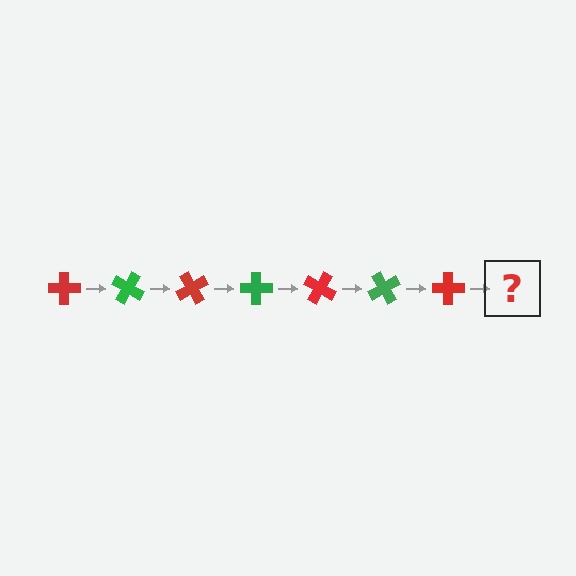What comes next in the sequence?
The next element should be a green cross, rotated 210 degrees from the start.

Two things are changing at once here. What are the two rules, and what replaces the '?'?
The two rules are that it rotates 30 degrees each step and the color cycles through red and green. The '?' should be a green cross, rotated 210 degrees from the start.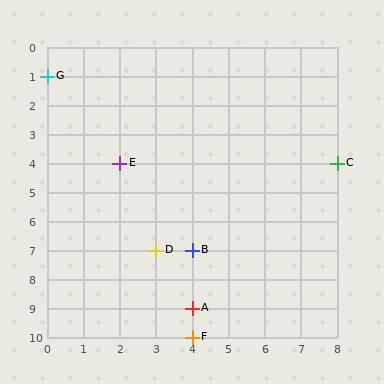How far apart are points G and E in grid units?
Points G and E are 2 columns and 3 rows apart (about 3.6 grid units diagonally).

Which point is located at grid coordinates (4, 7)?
Point B is at (4, 7).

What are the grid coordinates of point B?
Point B is at grid coordinates (4, 7).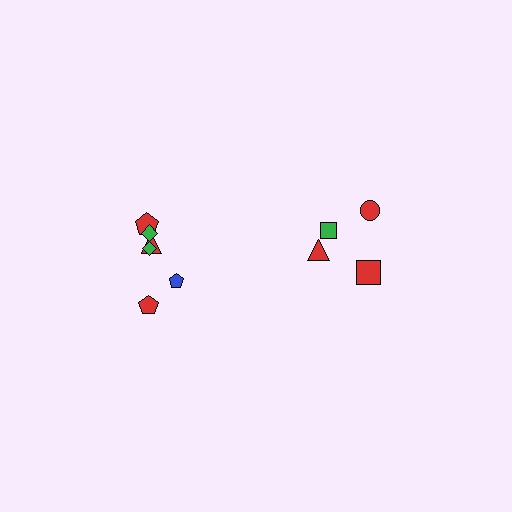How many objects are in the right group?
There are 4 objects.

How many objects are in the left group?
There are 6 objects.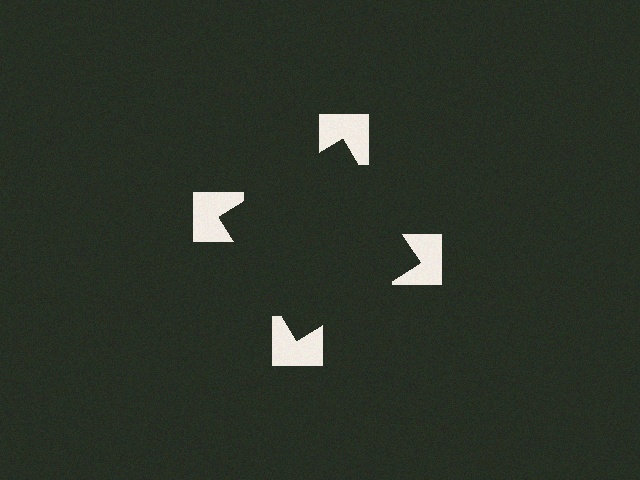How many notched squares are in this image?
There are 4 — one at each vertex of the illusory square.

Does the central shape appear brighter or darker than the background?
It typically appears slightly darker than the background, even though no actual brightness change is drawn.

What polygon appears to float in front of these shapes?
An illusory square — its edges are inferred from the aligned wedge cuts in the notched squares, not physically drawn.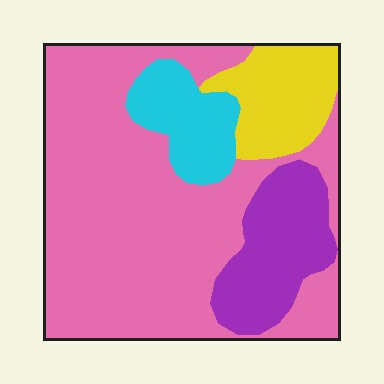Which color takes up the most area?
Pink, at roughly 60%.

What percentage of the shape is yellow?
Yellow takes up less than a quarter of the shape.